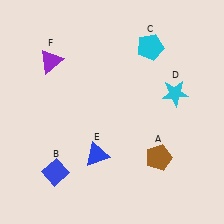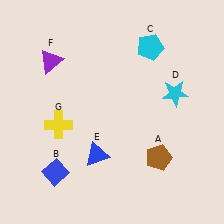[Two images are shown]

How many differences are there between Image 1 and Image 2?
There is 1 difference between the two images.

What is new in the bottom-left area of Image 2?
A yellow cross (G) was added in the bottom-left area of Image 2.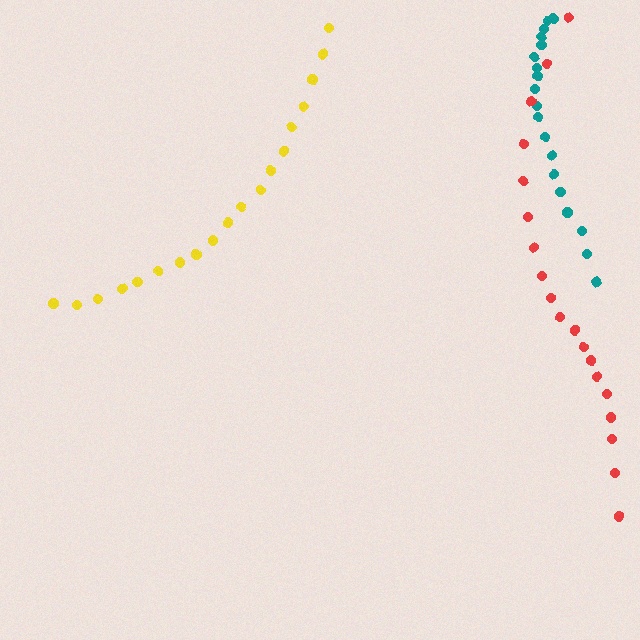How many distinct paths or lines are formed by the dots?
There are 3 distinct paths.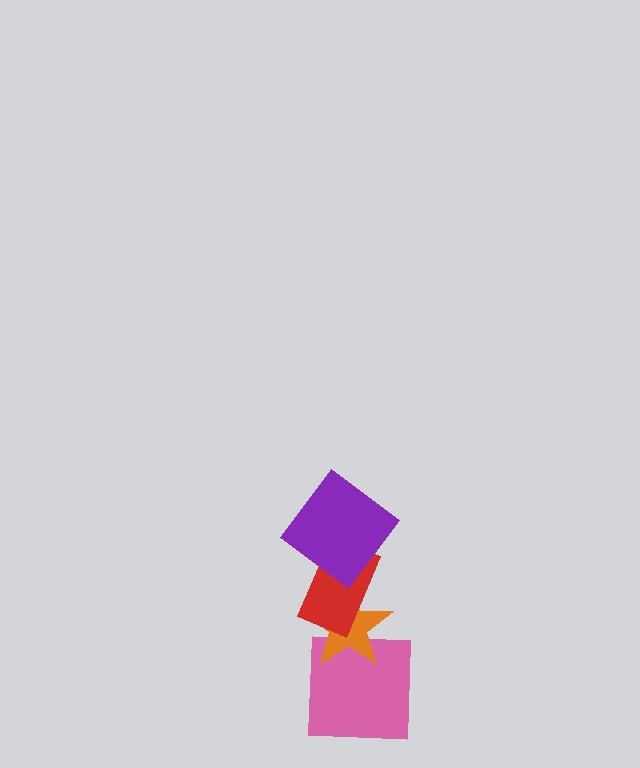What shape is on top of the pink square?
The orange star is on top of the pink square.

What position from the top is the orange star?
The orange star is 3rd from the top.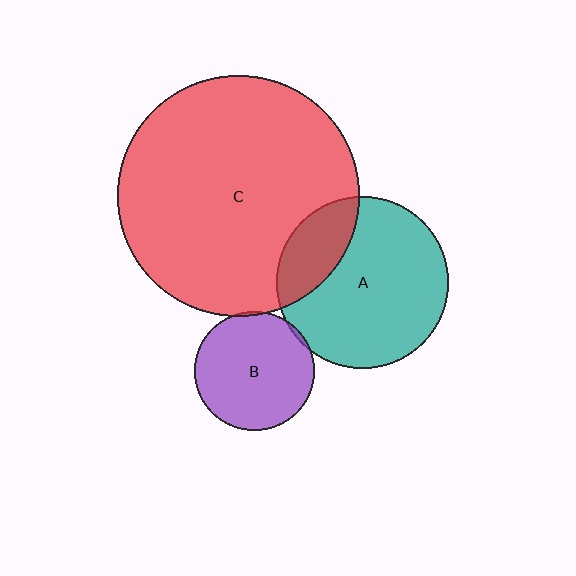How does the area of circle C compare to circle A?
Approximately 2.0 times.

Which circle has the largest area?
Circle C (red).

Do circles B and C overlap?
Yes.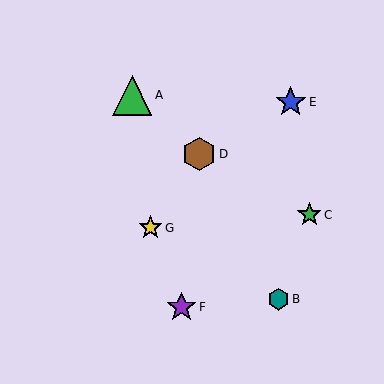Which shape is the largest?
The green triangle (labeled A) is the largest.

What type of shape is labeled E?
Shape E is a blue star.